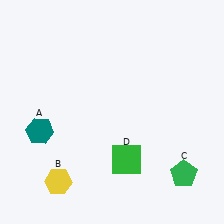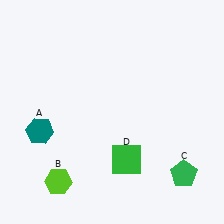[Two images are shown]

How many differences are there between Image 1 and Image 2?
There is 1 difference between the two images.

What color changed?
The hexagon (B) changed from yellow in Image 1 to lime in Image 2.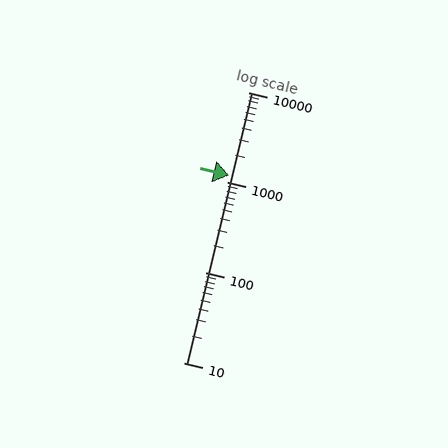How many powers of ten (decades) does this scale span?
The scale spans 3 decades, from 10 to 10000.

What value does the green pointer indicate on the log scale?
The pointer indicates approximately 1200.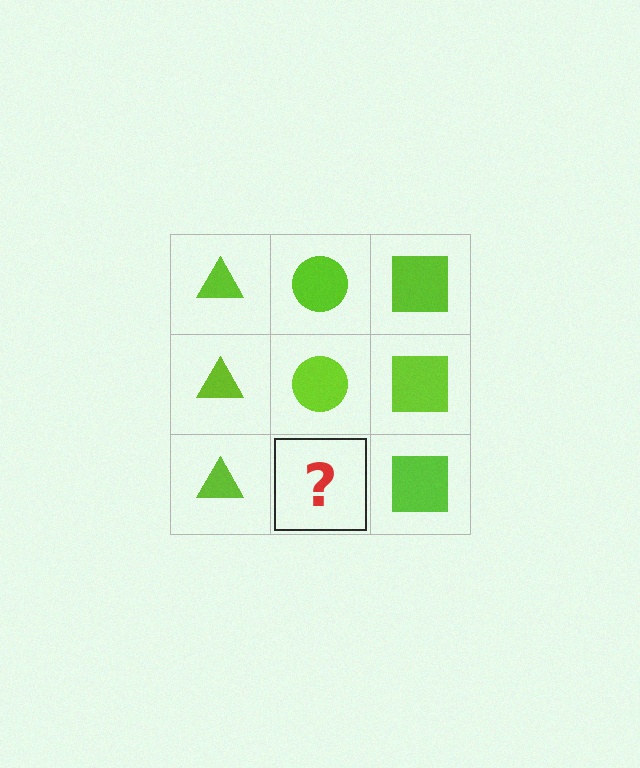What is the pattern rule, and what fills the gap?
The rule is that each column has a consistent shape. The gap should be filled with a lime circle.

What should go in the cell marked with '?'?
The missing cell should contain a lime circle.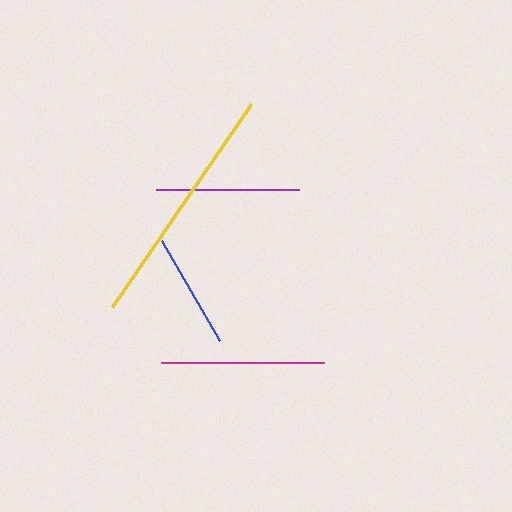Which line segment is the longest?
The yellow line is the longest at approximately 246 pixels.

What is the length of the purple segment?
The purple segment is approximately 143 pixels long.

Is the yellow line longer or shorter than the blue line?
The yellow line is longer than the blue line.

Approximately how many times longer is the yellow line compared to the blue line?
The yellow line is approximately 2.1 times the length of the blue line.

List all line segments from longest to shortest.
From longest to shortest: yellow, magenta, purple, blue.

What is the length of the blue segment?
The blue segment is approximately 115 pixels long.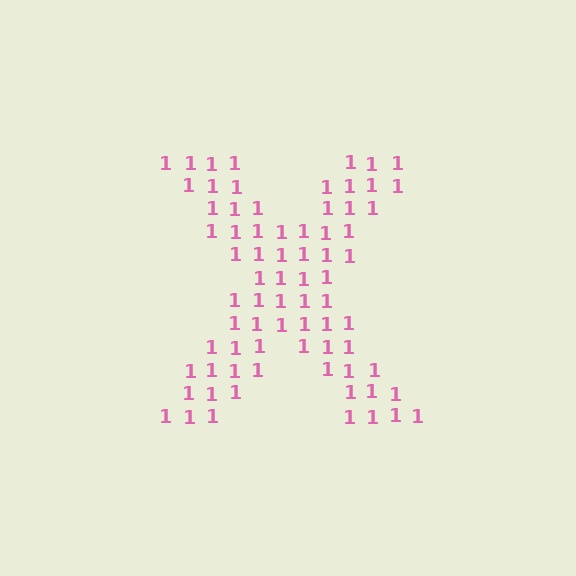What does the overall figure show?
The overall figure shows the letter X.